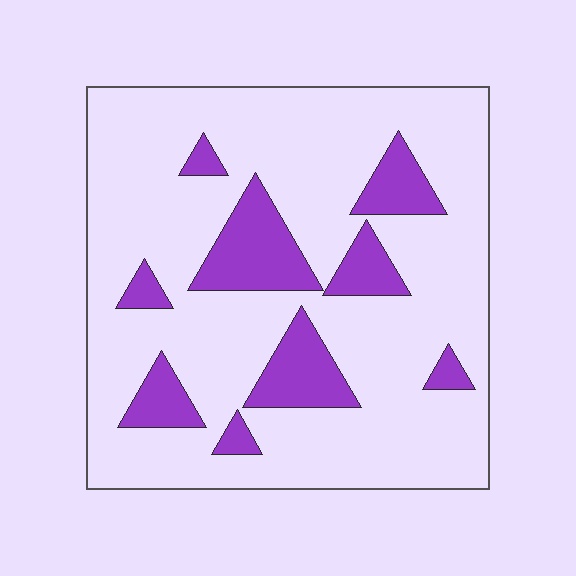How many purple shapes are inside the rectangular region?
9.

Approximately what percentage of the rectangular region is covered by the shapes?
Approximately 20%.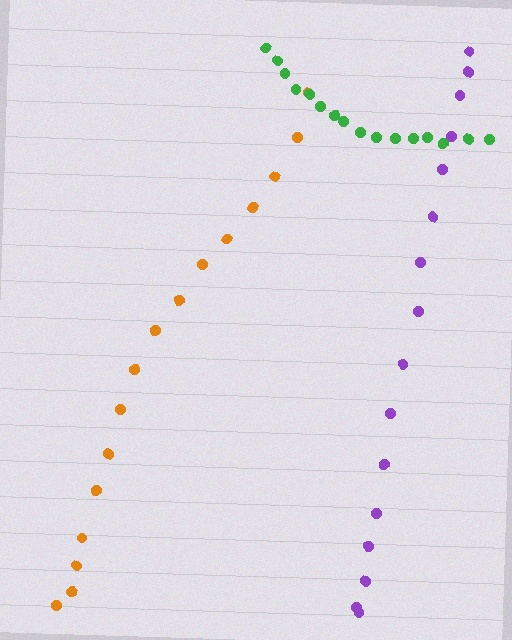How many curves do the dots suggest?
There are 3 distinct paths.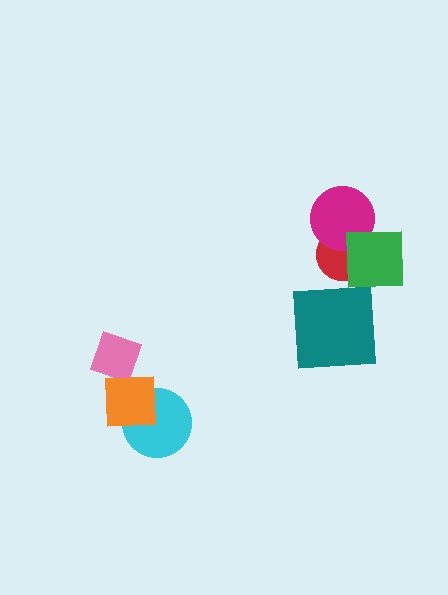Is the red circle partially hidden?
Yes, it is partially covered by another shape.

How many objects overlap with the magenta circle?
2 objects overlap with the magenta circle.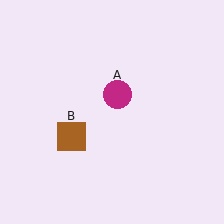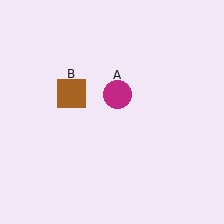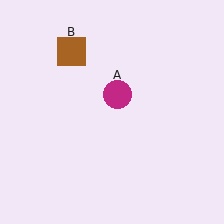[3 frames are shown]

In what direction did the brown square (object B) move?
The brown square (object B) moved up.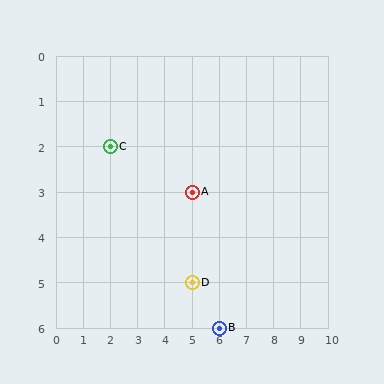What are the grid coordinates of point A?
Point A is at grid coordinates (5, 3).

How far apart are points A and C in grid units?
Points A and C are 3 columns and 1 row apart (about 3.2 grid units diagonally).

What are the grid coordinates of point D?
Point D is at grid coordinates (5, 5).